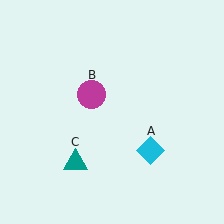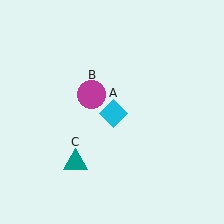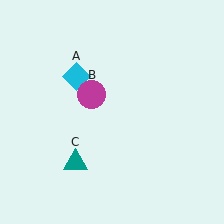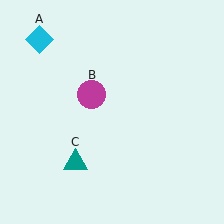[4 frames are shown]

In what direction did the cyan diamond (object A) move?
The cyan diamond (object A) moved up and to the left.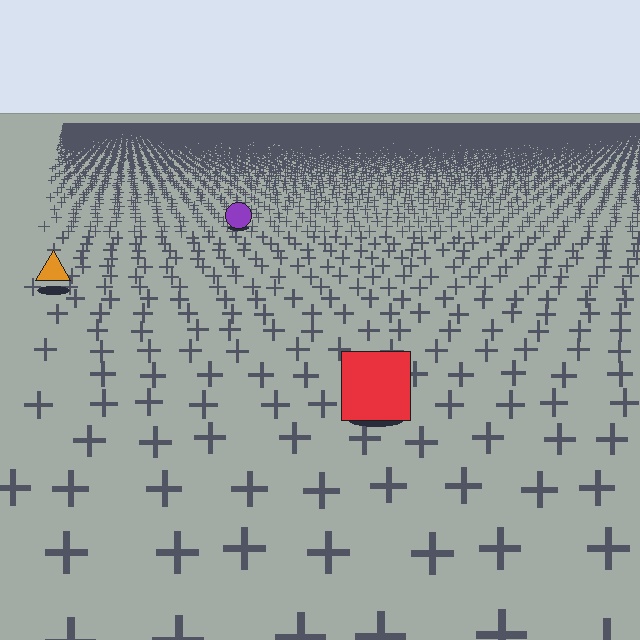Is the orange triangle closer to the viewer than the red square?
No. The red square is closer — you can tell from the texture gradient: the ground texture is coarser near it.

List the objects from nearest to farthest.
From nearest to farthest: the red square, the orange triangle, the purple circle.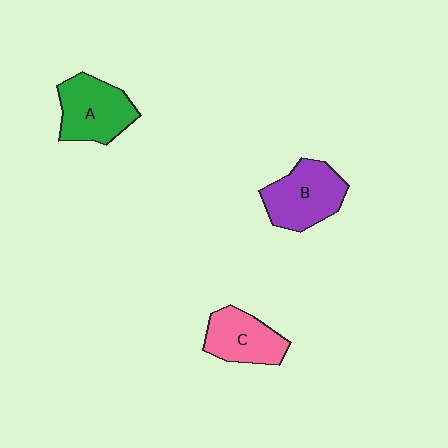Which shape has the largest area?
Shape B (purple).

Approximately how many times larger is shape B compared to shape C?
Approximately 1.2 times.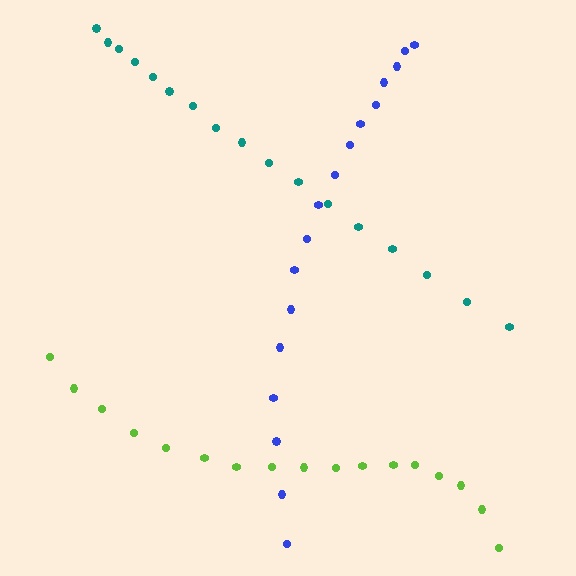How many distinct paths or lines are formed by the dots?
There are 3 distinct paths.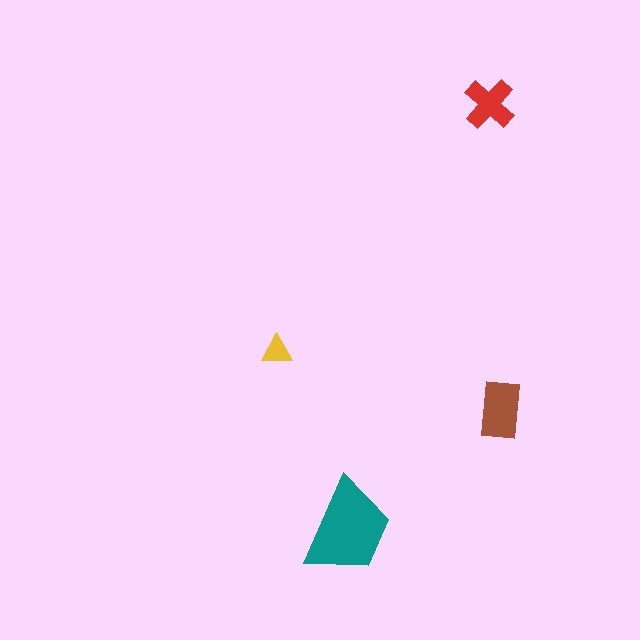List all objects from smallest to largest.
The yellow triangle, the red cross, the brown rectangle, the teal trapezoid.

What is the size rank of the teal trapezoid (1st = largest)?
1st.